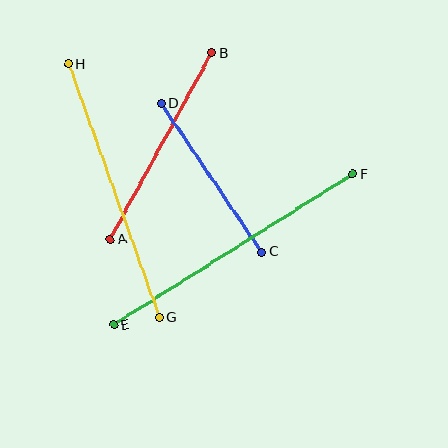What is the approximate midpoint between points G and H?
The midpoint is at approximately (114, 191) pixels.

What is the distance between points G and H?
The distance is approximately 269 pixels.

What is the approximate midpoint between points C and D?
The midpoint is at approximately (211, 177) pixels.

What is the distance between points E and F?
The distance is approximately 283 pixels.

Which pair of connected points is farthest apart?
Points E and F are farthest apart.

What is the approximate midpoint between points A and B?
The midpoint is at approximately (161, 146) pixels.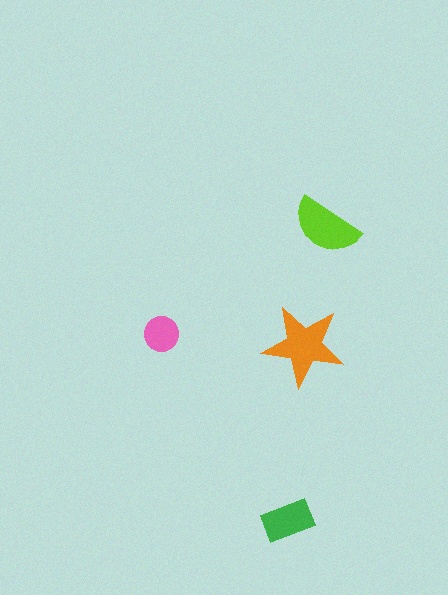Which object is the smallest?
The pink circle.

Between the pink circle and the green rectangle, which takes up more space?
The green rectangle.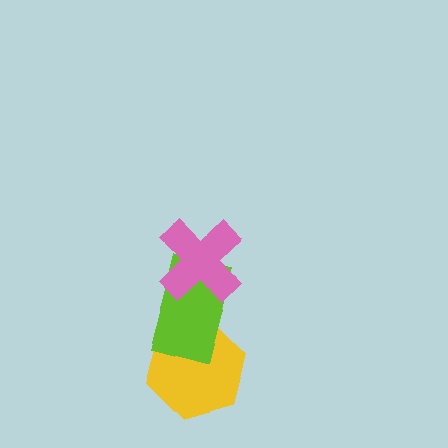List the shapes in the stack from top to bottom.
From top to bottom: the pink cross, the lime rectangle, the yellow hexagon.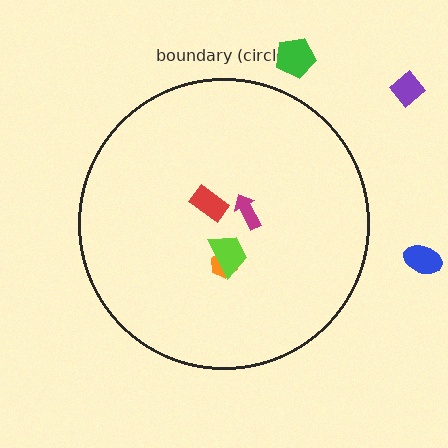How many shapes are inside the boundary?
4 inside, 3 outside.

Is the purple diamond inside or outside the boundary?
Outside.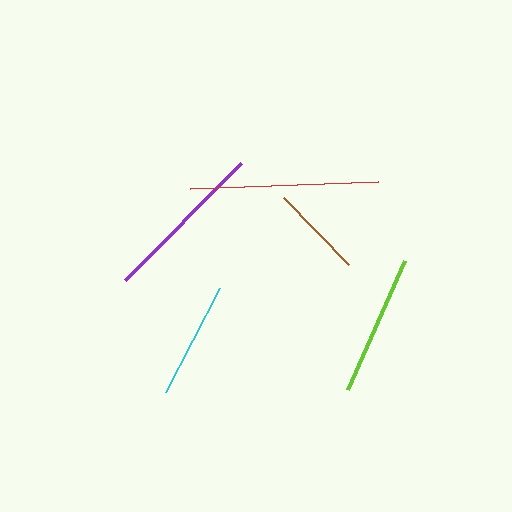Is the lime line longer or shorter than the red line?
The red line is longer than the lime line.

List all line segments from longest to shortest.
From longest to shortest: red, purple, lime, cyan, brown.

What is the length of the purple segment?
The purple segment is approximately 165 pixels long.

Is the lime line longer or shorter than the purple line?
The purple line is longer than the lime line.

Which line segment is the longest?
The red line is the longest at approximately 188 pixels.